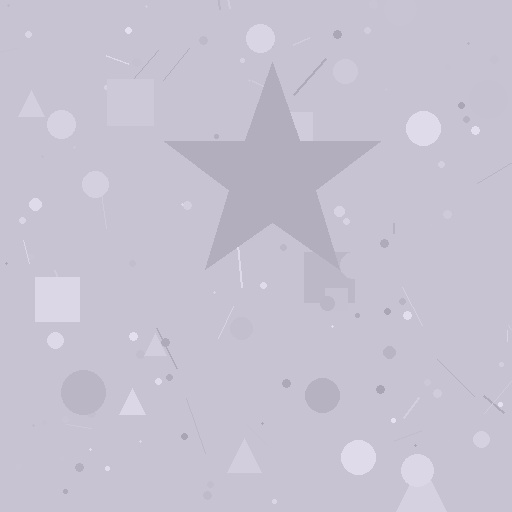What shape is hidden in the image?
A star is hidden in the image.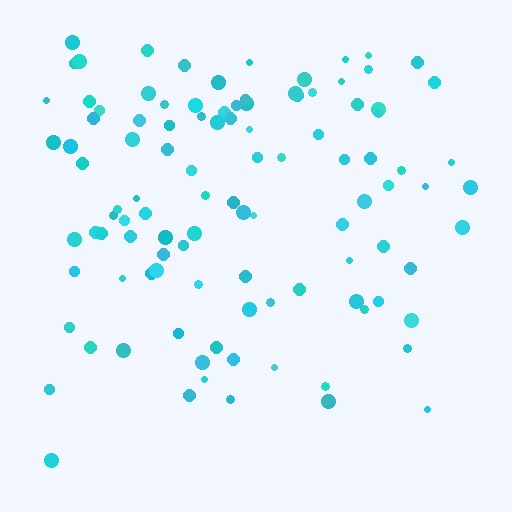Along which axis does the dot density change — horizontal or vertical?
Vertical.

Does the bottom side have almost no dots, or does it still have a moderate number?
Still a moderate number, just noticeably fewer than the top.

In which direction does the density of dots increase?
From bottom to top, with the top side densest.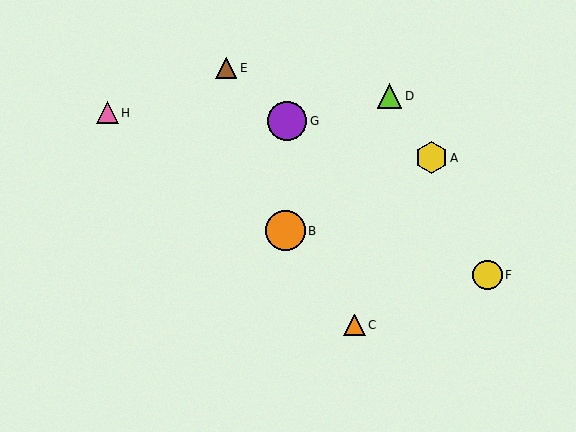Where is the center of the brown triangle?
The center of the brown triangle is at (226, 68).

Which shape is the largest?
The orange circle (labeled B) is the largest.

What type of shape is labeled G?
Shape G is a purple circle.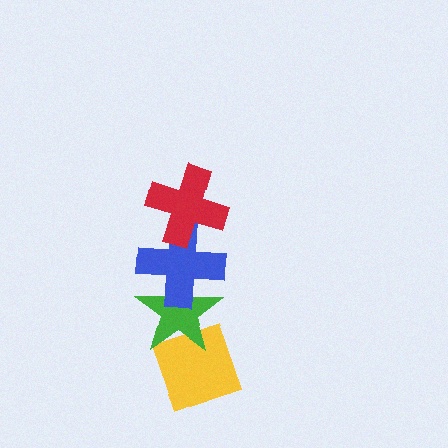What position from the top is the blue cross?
The blue cross is 2nd from the top.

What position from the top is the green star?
The green star is 3rd from the top.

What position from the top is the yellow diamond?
The yellow diamond is 4th from the top.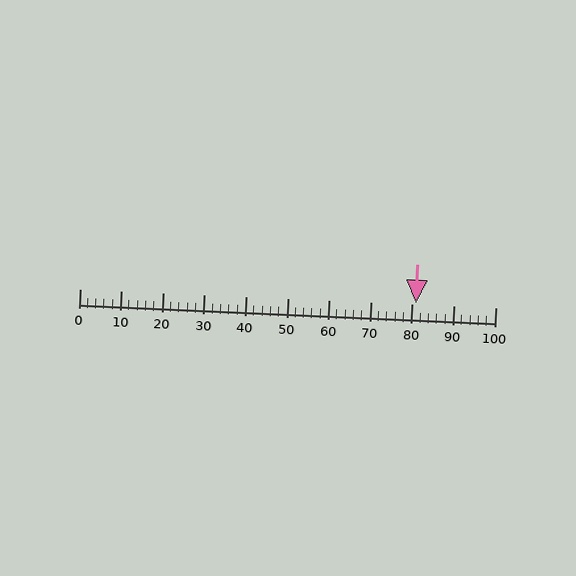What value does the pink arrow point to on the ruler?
The pink arrow points to approximately 81.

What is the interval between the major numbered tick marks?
The major tick marks are spaced 10 units apart.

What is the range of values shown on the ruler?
The ruler shows values from 0 to 100.